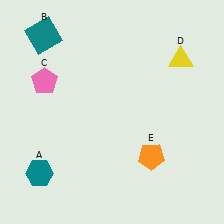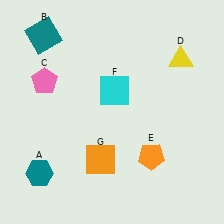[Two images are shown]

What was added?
A cyan square (F), an orange square (G) were added in Image 2.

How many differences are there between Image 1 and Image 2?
There are 2 differences between the two images.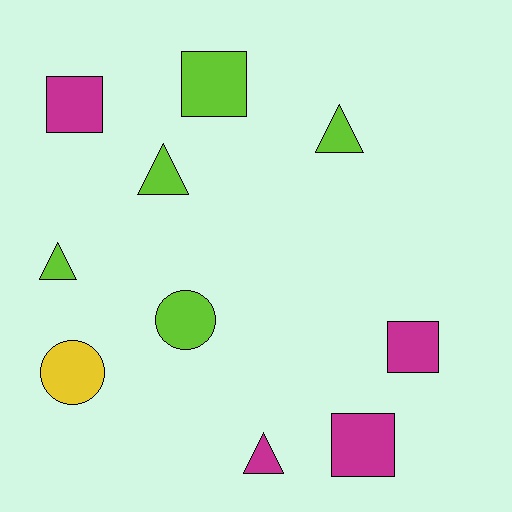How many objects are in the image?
There are 10 objects.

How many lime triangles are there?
There are 3 lime triangles.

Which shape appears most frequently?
Triangle, with 4 objects.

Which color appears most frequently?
Lime, with 5 objects.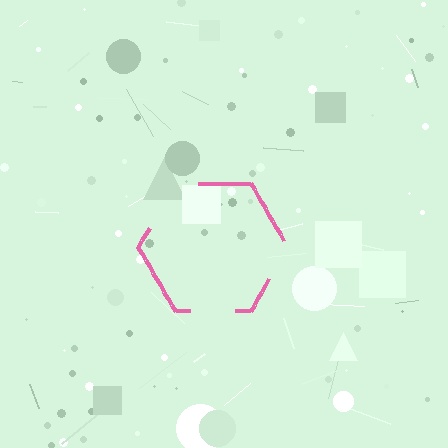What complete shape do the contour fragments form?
The contour fragments form a hexagon.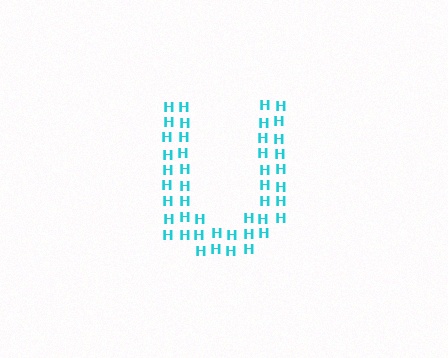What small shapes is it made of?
It is made of small letter H's.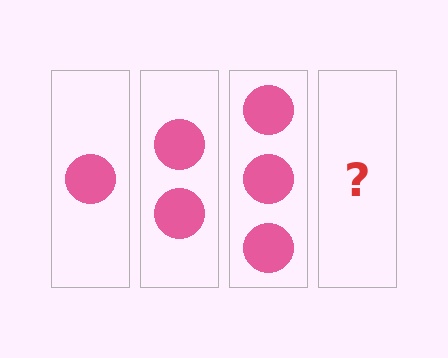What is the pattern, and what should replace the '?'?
The pattern is that each step adds one more circle. The '?' should be 4 circles.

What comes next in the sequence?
The next element should be 4 circles.